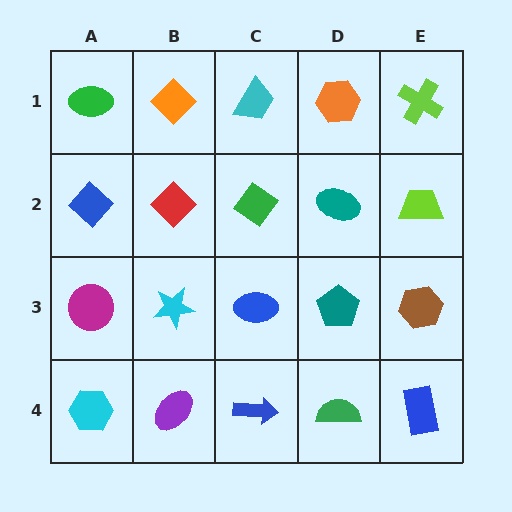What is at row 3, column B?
A cyan star.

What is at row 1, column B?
An orange diamond.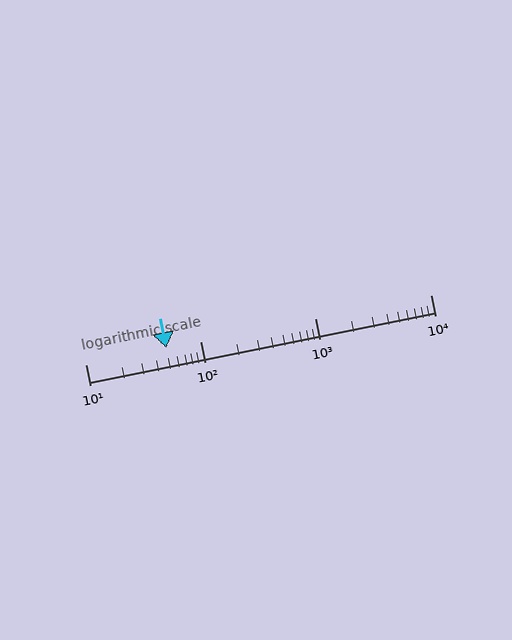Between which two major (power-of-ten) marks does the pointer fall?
The pointer is between 10 and 100.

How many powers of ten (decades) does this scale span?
The scale spans 3 decades, from 10 to 10000.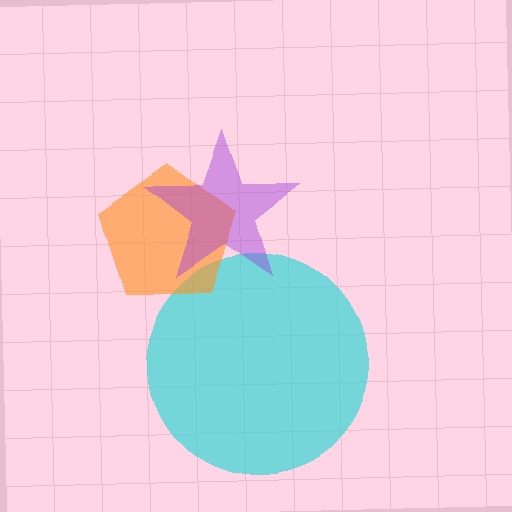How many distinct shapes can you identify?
There are 3 distinct shapes: a cyan circle, an orange pentagon, a purple star.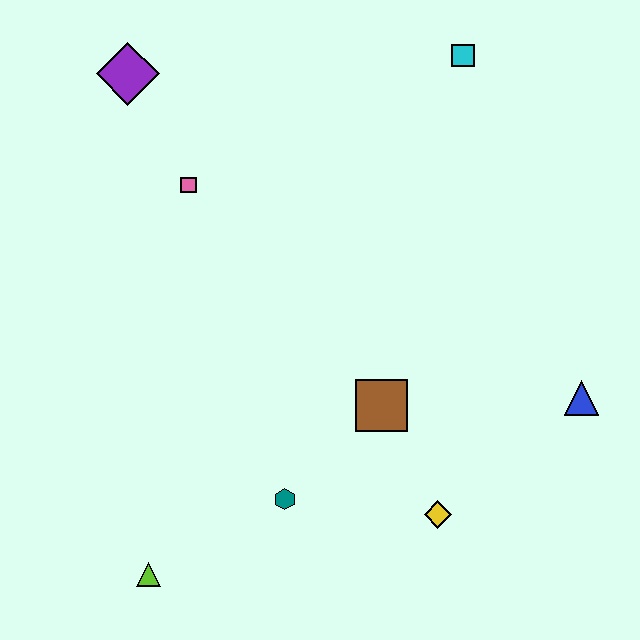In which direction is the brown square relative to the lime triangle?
The brown square is to the right of the lime triangle.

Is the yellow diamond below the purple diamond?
Yes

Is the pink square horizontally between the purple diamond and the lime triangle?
No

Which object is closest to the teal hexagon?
The brown square is closest to the teal hexagon.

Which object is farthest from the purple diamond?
The blue triangle is farthest from the purple diamond.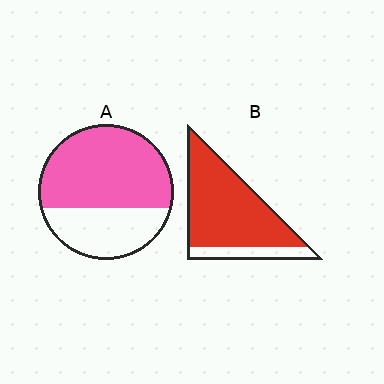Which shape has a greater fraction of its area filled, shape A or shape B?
Shape B.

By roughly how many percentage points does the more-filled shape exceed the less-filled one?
By roughly 15 percentage points (B over A).